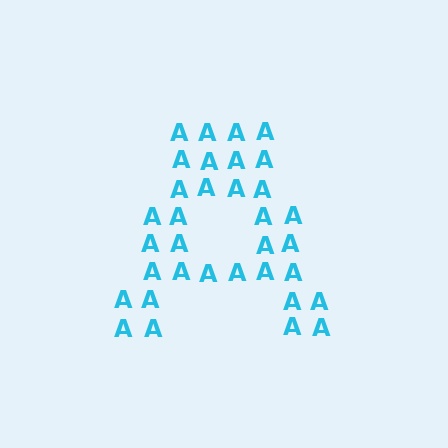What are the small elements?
The small elements are letter A's.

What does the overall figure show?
The overall figure shows the letter A.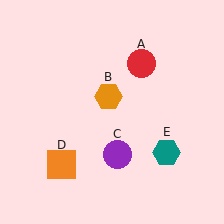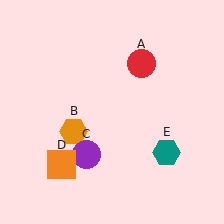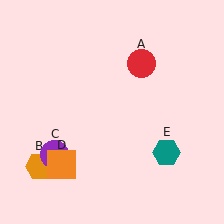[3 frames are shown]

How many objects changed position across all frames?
2 objects changed position: orange hexagon (object B), purple circle (object C).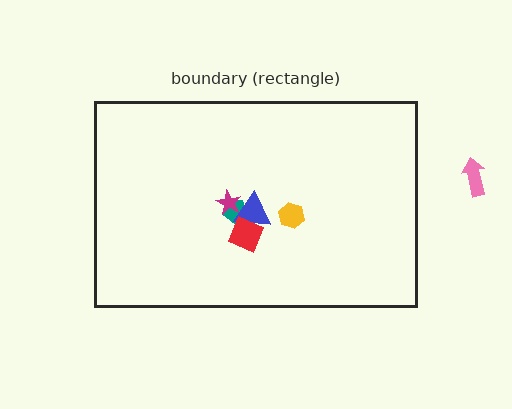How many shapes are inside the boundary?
5 inside, 1 outside.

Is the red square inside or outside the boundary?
Inside.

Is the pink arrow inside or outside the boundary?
Outside.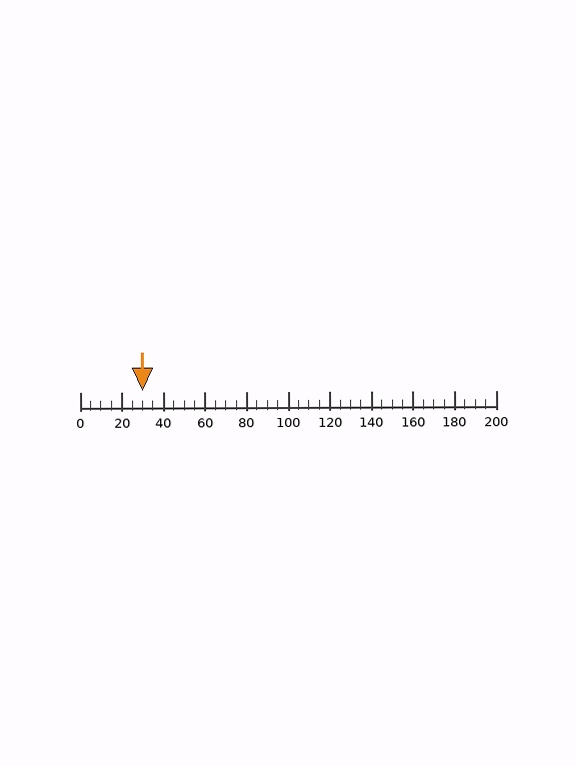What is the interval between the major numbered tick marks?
The major tick marks are spaced 20 units apart.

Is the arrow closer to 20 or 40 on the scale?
The arrow is closer to 40.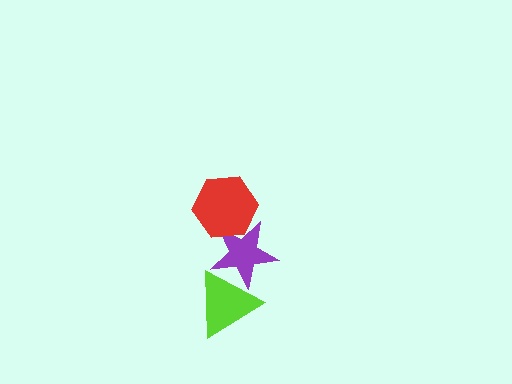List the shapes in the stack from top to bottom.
From top to bottom: the red hexagon, the purple star, the lime triangle.